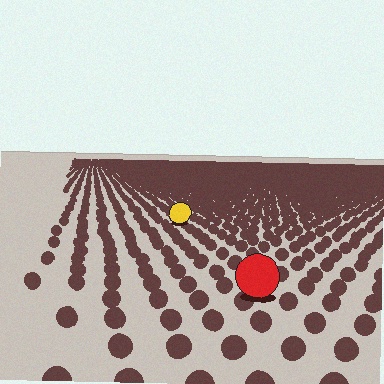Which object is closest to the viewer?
The red circle is closest. The texture marks near it are larger and more spread out.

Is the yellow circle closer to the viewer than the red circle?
No. The red circle is closer — you can tell from the texture gradient: the ground texture is coarser near it.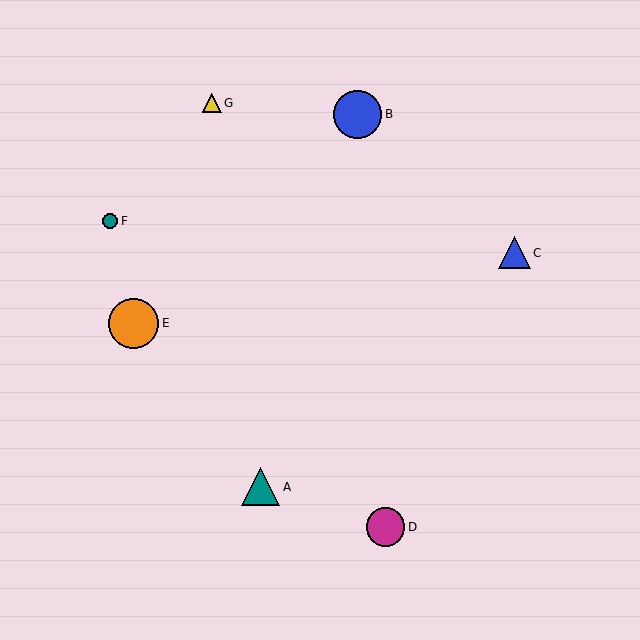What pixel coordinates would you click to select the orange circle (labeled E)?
Click at (134, 323) to select the orange circle E.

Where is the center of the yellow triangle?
The center of the yellow triangle is at (212, 103).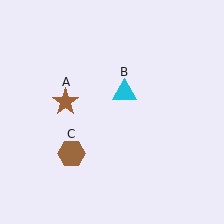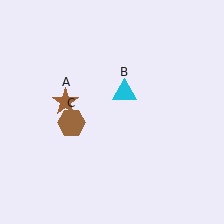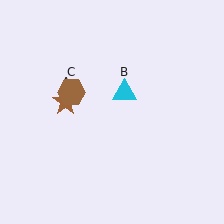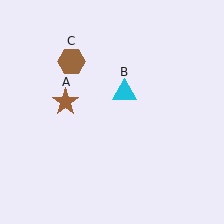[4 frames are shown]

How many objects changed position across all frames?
1 object changed position: brown hexagon (object C).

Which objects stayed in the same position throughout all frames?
Brown star (object A) and cyan triangle (object B) remained stationary.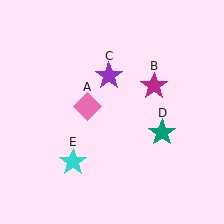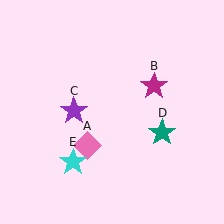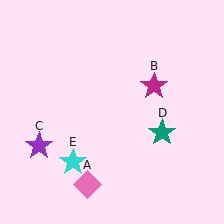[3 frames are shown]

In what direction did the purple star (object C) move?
The purple star (object C) moved down and to the left.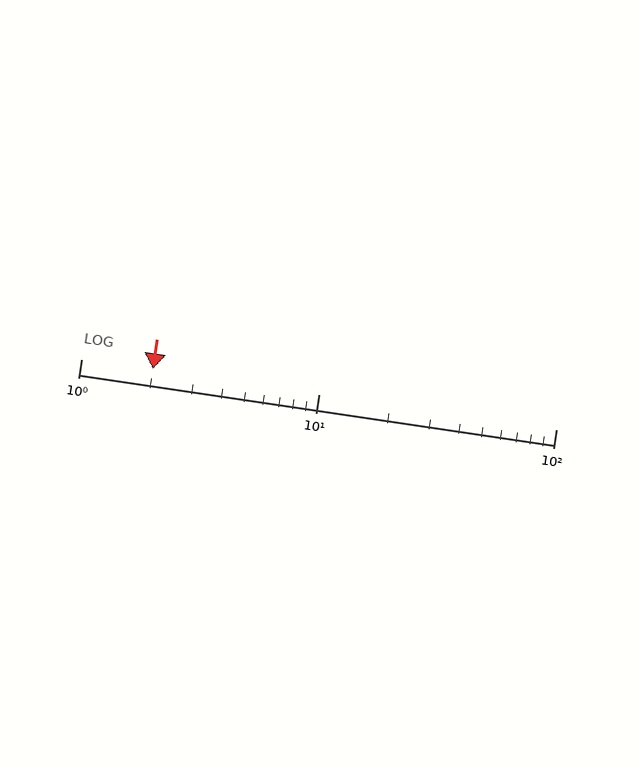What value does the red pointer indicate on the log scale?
The pointer indicates approximately 2.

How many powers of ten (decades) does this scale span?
The scale spans 2 decades, from 1 to 100.